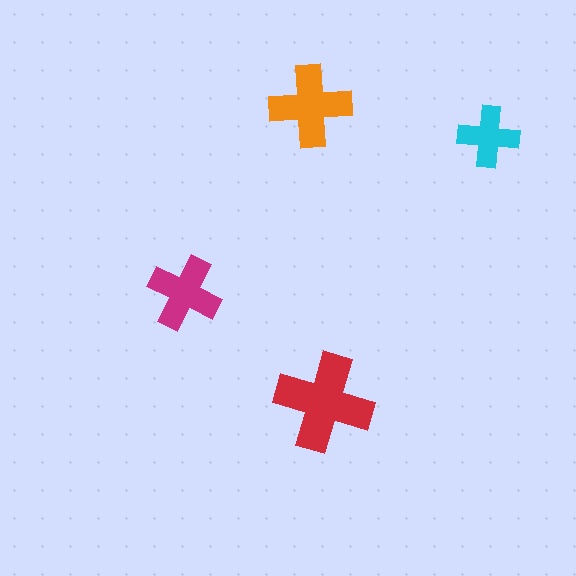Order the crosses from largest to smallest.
the red one, the orange one, the magenta one, the cyan one.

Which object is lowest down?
The red cross is bottommost.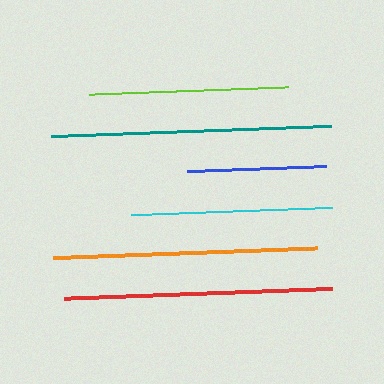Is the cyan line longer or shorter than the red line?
The red line is longer than the cyan line.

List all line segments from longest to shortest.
From longest to shortest: teal, red, orange, cyan, lime, blue.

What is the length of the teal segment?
The teal segment is approximately 280 pixels long.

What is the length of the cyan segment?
The cyan segment is approximately 201 pixels long.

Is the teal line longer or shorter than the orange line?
The teal line is longer than the orange line.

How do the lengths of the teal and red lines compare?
The teal and red lines are approximately the same length.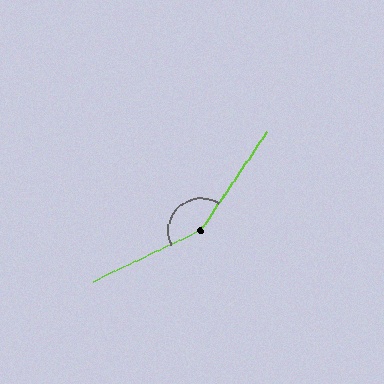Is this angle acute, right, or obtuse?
It is obtuse.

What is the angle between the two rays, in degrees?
Approximately 149 degrees.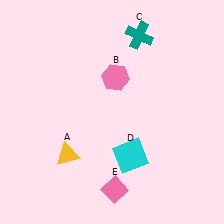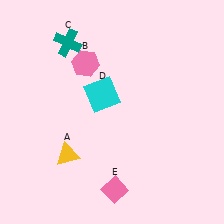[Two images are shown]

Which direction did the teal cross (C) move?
The teal cross (C) moved left.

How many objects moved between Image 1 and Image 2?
3 objects moved between the two images.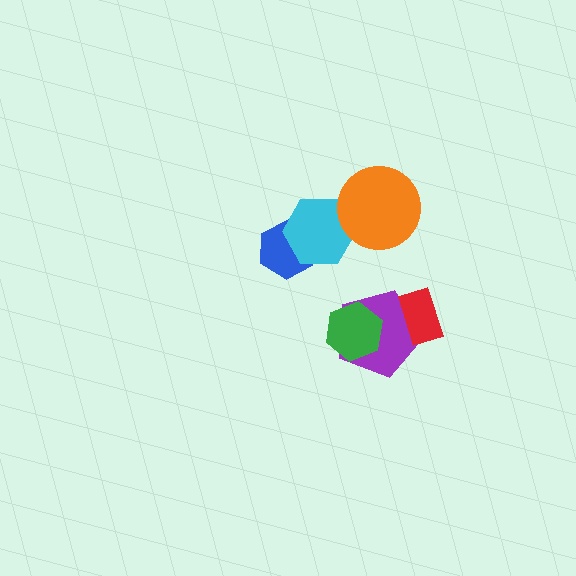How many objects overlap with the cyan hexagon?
2 objects overlap with the cyan hexagon.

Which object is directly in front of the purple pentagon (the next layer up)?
The green hexagon is directly in front of the purple pentagon.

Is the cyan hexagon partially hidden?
Yes, it is partially covered by another shape.